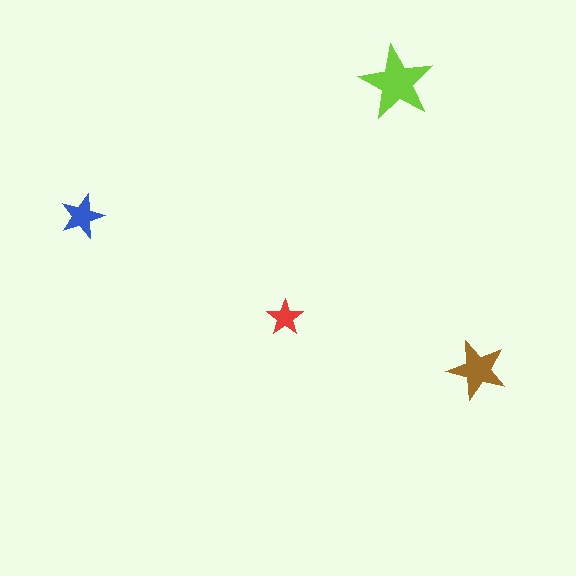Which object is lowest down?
The brown star is bottommost.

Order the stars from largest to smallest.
the lime one, the brown one, the blue one, the red one.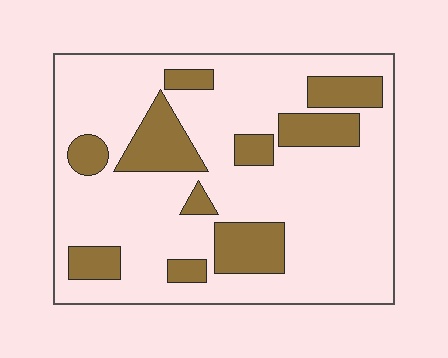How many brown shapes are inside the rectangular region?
10.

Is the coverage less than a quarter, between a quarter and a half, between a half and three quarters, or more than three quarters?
Less than a quarter.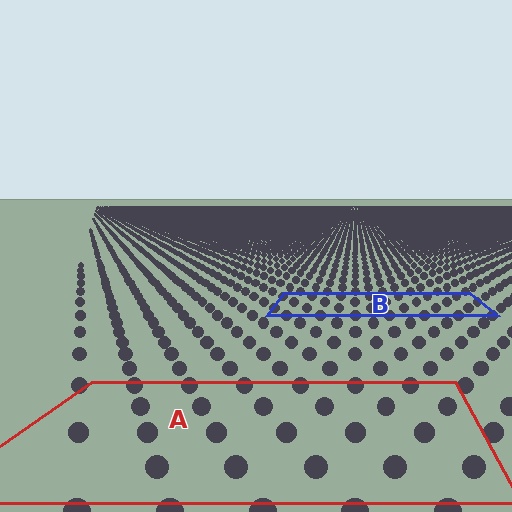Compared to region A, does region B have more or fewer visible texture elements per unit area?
Region B has more texture elements per unit area — they are packed more densely because it is farther away.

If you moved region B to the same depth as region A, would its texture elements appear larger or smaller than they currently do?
They would appear larger. At a closer depth, the same texture elements are projected at a bigger on-screen size.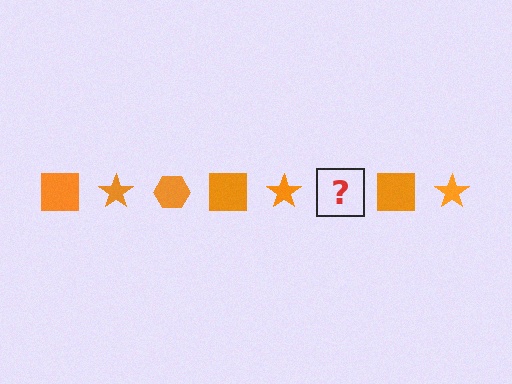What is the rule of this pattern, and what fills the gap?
The rule is that the pattern cycles through square, star, hexagon shapes in orange. The gap should be filled with an orange hexagon.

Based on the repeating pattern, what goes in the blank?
The blank should be an orange hexagon.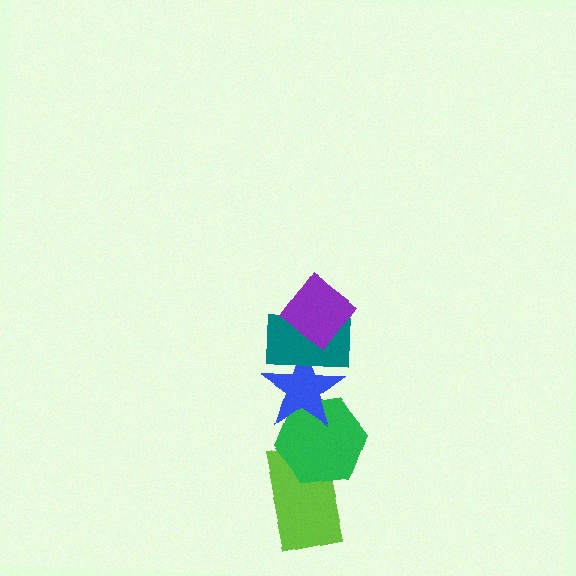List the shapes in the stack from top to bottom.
From top to bottom: the purple diamond, the teal rectangle, the blue star, the green hexagon, the lime rectangle.